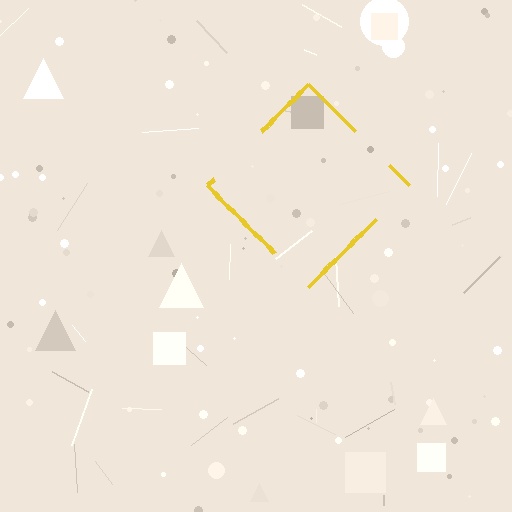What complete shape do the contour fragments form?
The contour fragments form a diamond.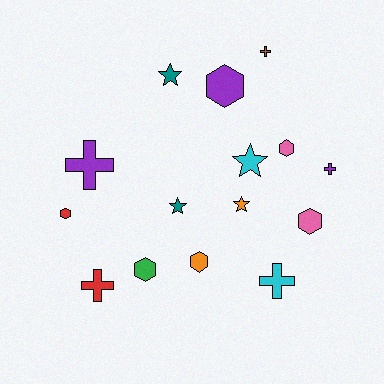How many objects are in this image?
There are 15 objects.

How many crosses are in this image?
There are 5 crosses.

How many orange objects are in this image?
There are 2 orange objects.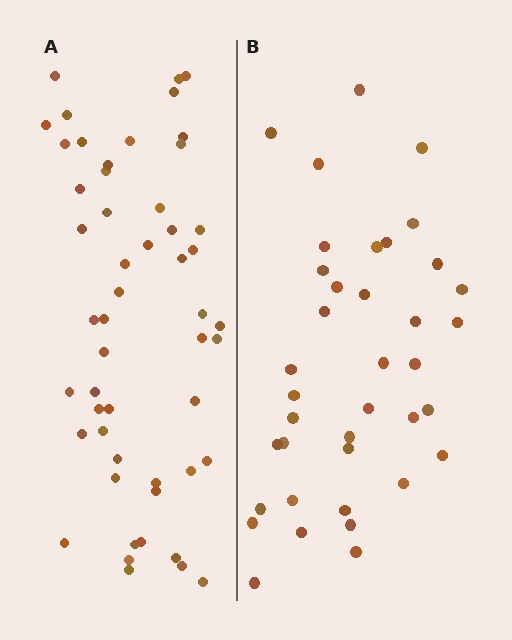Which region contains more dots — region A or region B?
Region A (the left region) has more dots.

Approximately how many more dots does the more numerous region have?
Region A has approximately 15 more dots than region B.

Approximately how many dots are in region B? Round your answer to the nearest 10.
About 40 dots. (The exact count is 38, which rounds to 40.)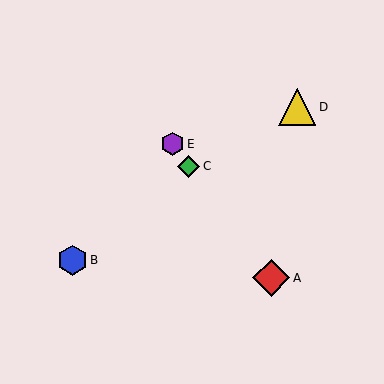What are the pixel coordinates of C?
Object C is at (189, 166).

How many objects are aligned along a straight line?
3 objects (A, C, E) are aligned along a straight line.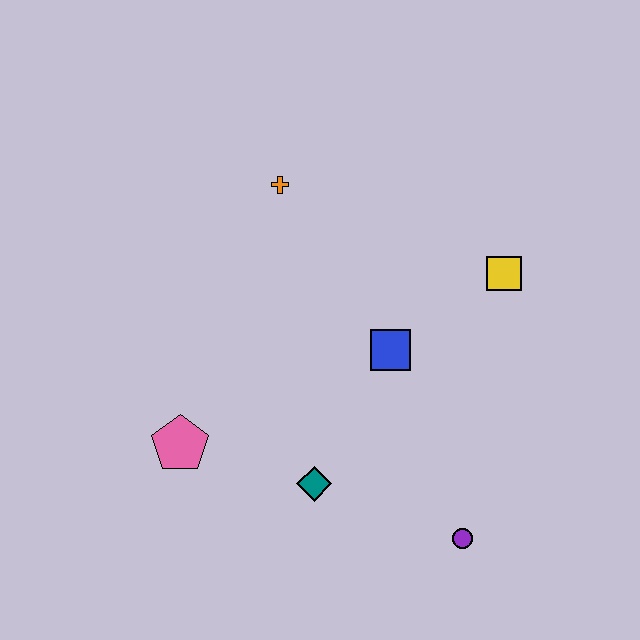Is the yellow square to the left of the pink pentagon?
No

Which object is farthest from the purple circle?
The orange cross is farthest from the purple circle.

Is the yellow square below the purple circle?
No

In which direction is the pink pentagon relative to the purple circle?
The pink pentagon is to the left of the purple circle.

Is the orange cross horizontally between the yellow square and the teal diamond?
No